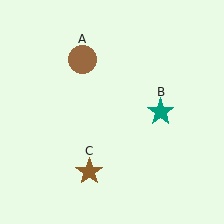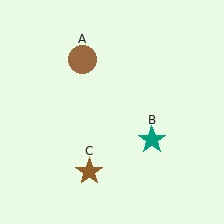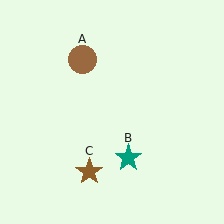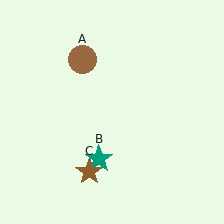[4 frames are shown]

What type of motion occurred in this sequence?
The teal star (object B) rotated clockwise around the center of the scene.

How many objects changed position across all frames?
1 object changed position: teal star (object B).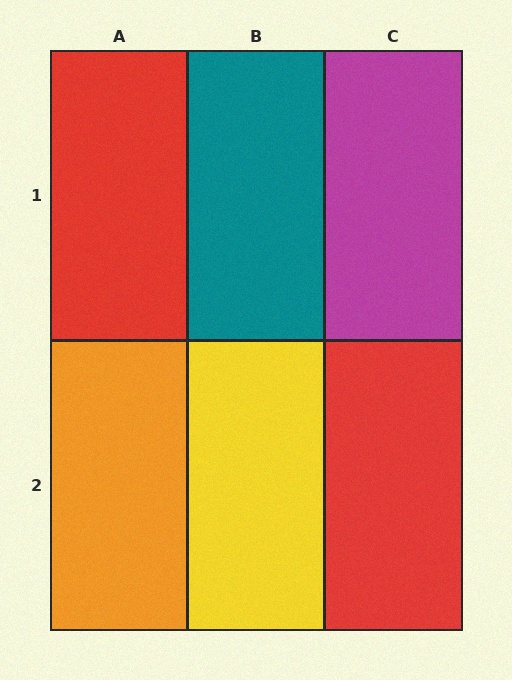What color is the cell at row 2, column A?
Orange.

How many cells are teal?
1 cell is teal.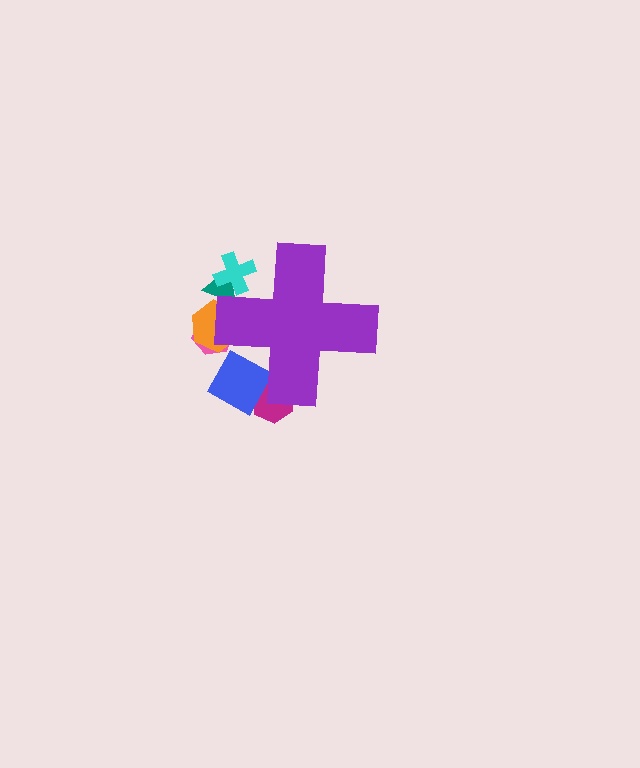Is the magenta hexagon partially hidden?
Yes, the magenta hexagon is partially hidden behind the purple cross.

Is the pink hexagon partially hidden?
Yes, the pink hexagon is partially hidden behind the purple cross.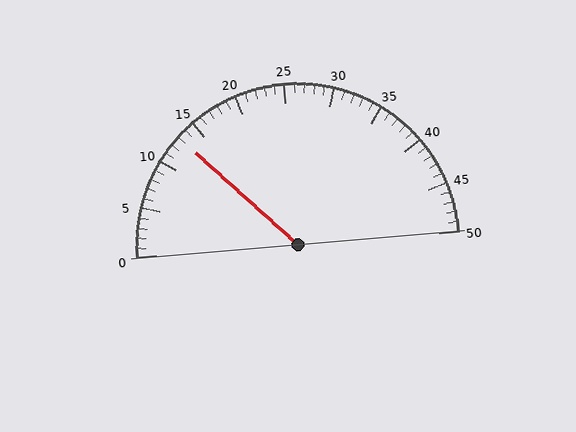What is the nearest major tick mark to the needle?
The nearest major tick mark is 15.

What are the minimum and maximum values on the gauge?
The gauge ranges from 0 to 50.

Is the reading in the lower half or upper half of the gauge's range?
The reading is in the lower half of the range (0 to 50).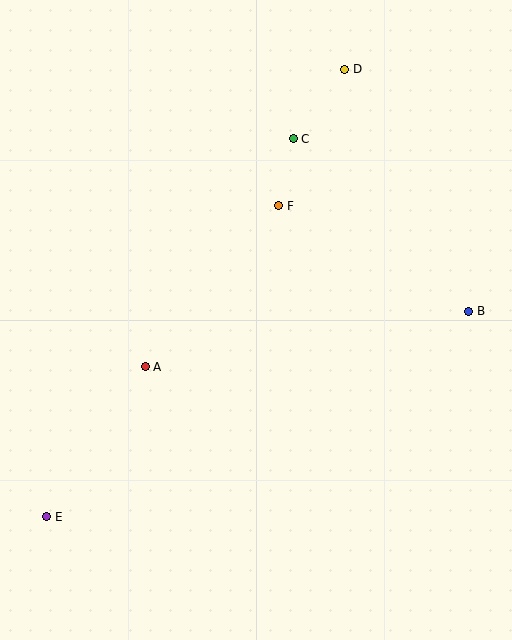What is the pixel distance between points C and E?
The distance between C and E is 451 pixels.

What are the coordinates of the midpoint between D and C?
The midpoint between D and C is at (319, 104).